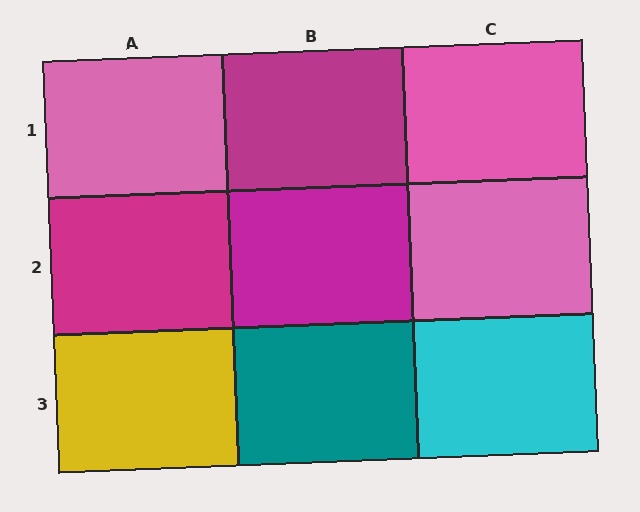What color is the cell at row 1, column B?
Magenta.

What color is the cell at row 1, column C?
Pink.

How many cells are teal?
1 cell is teal.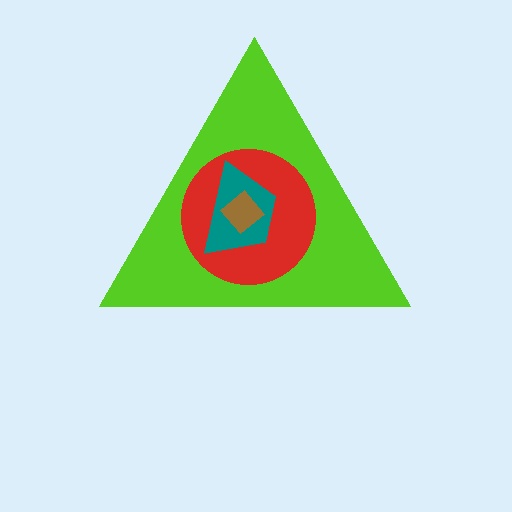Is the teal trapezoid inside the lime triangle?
Yes.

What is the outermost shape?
The lime triangle.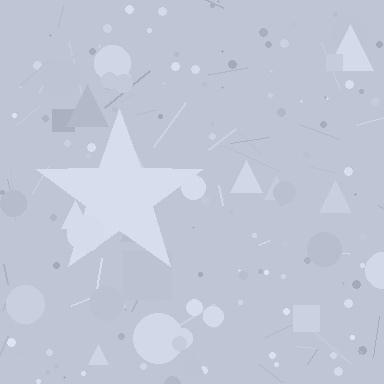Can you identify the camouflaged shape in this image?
The camouflaged shape is a star.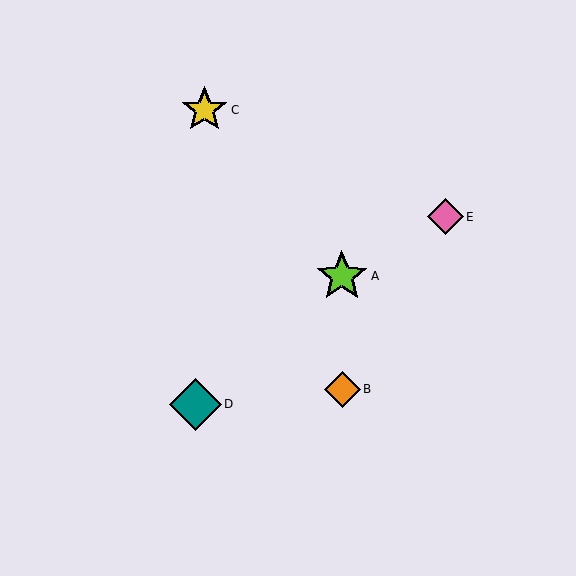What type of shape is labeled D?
Shape D is a teal diamond.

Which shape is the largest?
The teal diamond (labeled D) is the largest.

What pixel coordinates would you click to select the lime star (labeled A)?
Click at (342, 276) to select the lime star A.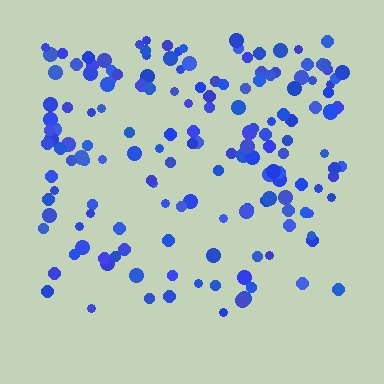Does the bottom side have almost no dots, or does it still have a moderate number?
Still a moderate number, just noticeably fewer than the top.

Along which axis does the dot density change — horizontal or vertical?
Vertical.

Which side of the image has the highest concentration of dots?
The top.